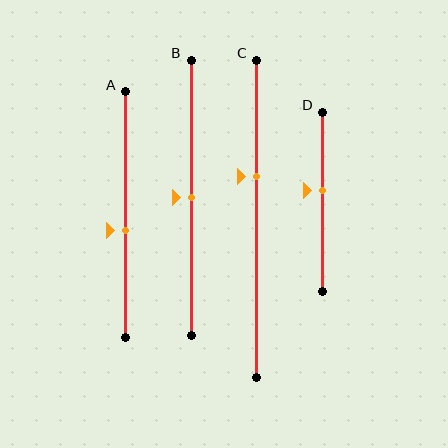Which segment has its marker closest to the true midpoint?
Segment B has its marker closest to the true midpoint.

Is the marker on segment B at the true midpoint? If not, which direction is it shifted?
Yes, the marker on segment B is at the true midpoint.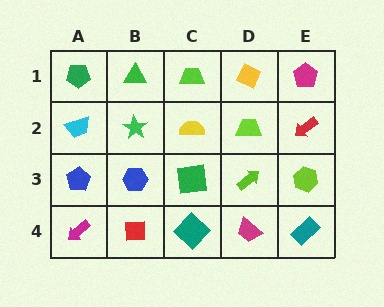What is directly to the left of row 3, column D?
A green square.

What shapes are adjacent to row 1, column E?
A red arrow (row 2, column E), a yellow diamond (row 1, column D).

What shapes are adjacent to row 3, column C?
A yellow semicircle (row 2, column C), a teal diamond (row 4, column C), a blue hexagon (row 3, column B), a lime arrow (row 3, column D).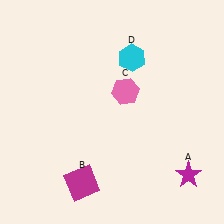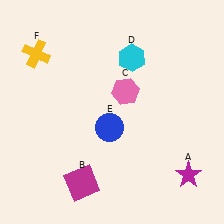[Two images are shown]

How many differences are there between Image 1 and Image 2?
There are 2 differences between the two images.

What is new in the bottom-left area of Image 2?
A blue circle (E) was added in the bottom-left area of Image 2.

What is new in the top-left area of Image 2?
A yellow cross (F) was added in the top-left area of Image 2.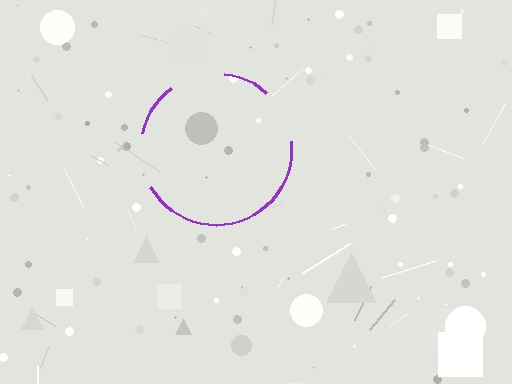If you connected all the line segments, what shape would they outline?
They would outline a circle.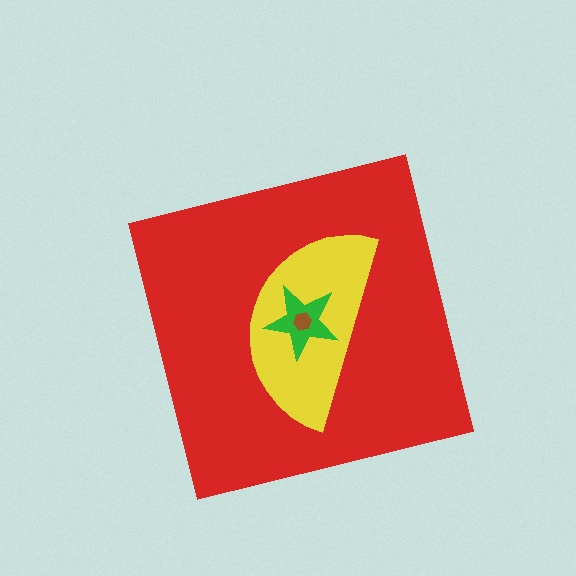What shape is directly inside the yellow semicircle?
The green star.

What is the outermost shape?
The red square.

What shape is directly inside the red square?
The yellow semicircle.